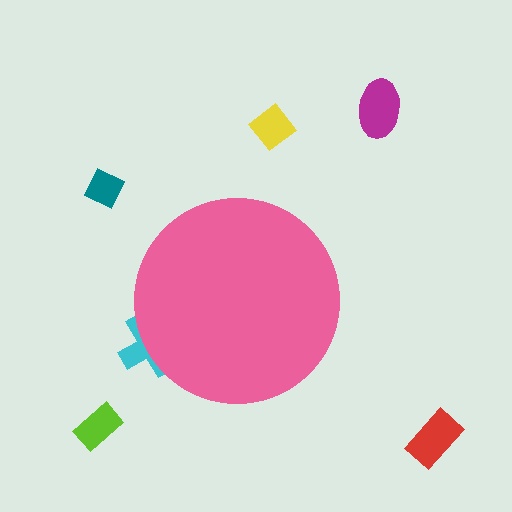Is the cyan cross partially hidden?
Yes, the cyan cross is partially hidden behind the pink circle.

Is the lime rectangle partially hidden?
No, the lime rectangle is fully visible.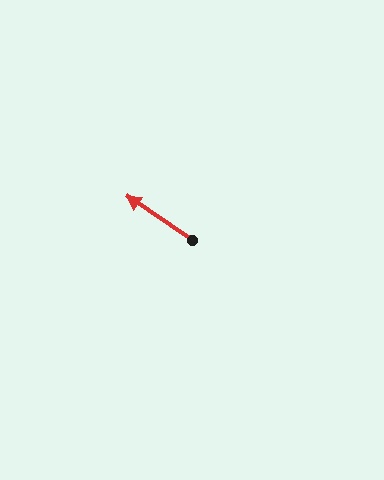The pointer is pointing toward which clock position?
Roughly 10 o'clock.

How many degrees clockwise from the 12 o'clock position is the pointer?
Approximately 304 degrees.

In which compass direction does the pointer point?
Northwest.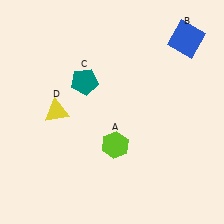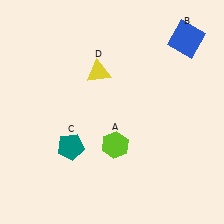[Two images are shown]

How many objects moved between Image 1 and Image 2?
2 objects moved between the two images.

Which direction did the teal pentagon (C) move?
The teal pentagon (C) moved down.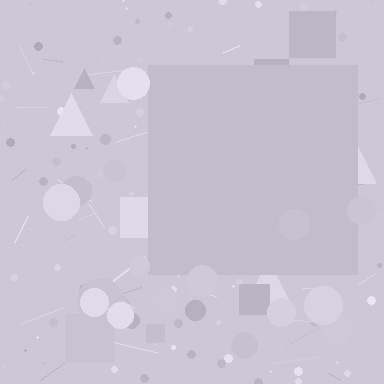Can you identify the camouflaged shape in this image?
The camouflaged shape is a square.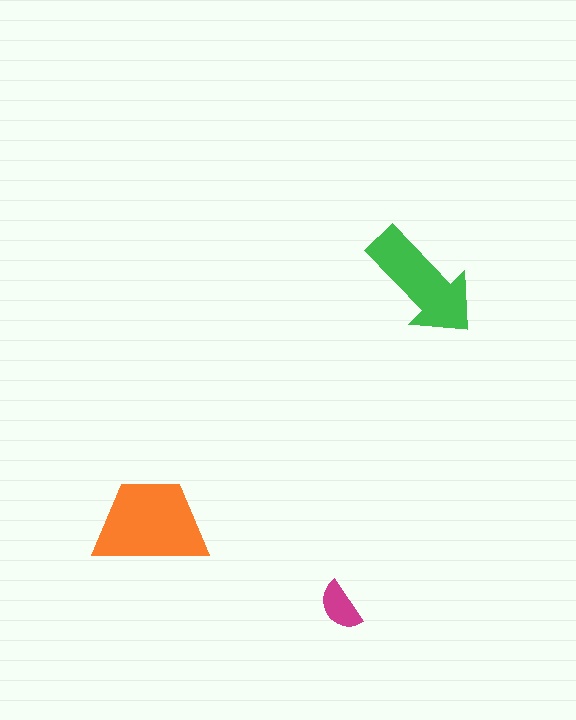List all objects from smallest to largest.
The magenta semicircle, the green arrow, the orange trapezoid.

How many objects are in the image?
There are 3 objects in the image.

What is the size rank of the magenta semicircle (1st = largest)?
3rd.